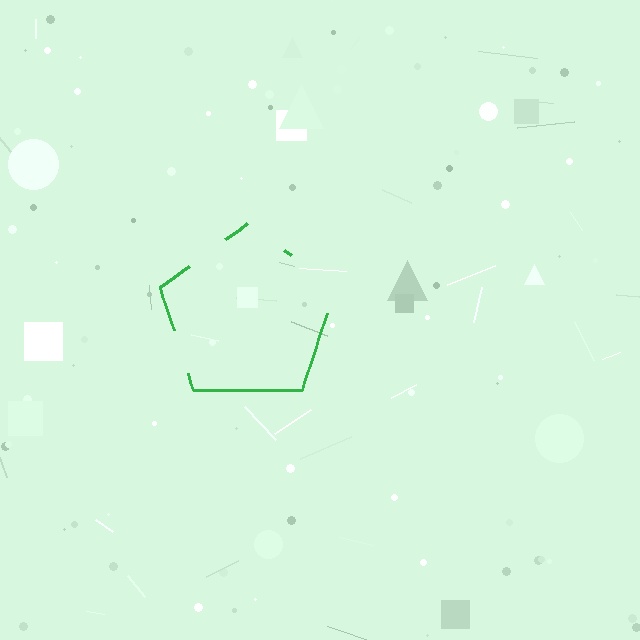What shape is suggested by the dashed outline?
The dashed outline suggests a pentagon.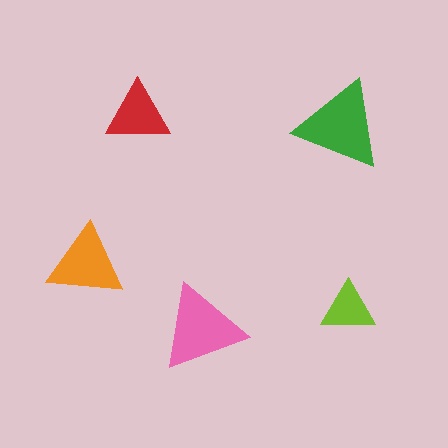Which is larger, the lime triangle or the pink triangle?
The pink one.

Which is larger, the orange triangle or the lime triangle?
The orange one.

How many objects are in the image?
There are 5 objects in the image.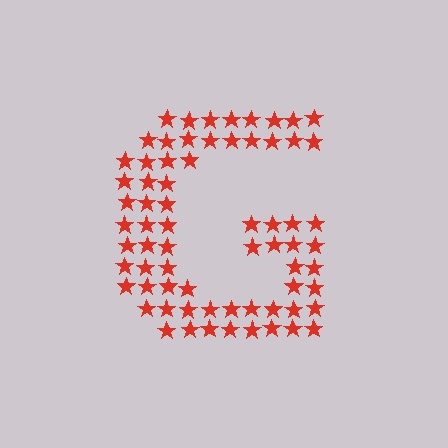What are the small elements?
The small elements are stars.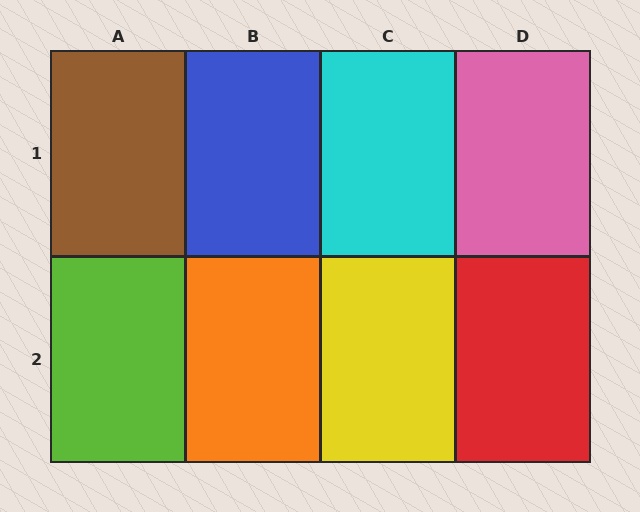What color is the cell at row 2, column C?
Yellow.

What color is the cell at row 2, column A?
Lime.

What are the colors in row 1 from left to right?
Brown, blue, cyan, pink.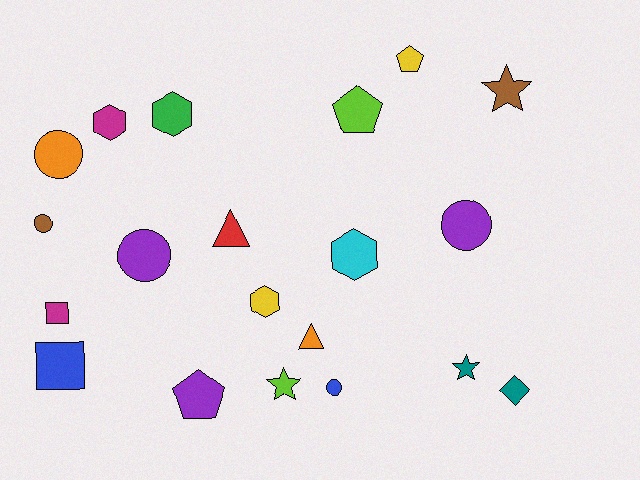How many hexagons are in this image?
There are 4 hexagons.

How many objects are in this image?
There are 20 objects.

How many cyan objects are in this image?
There is 1 cyan object.